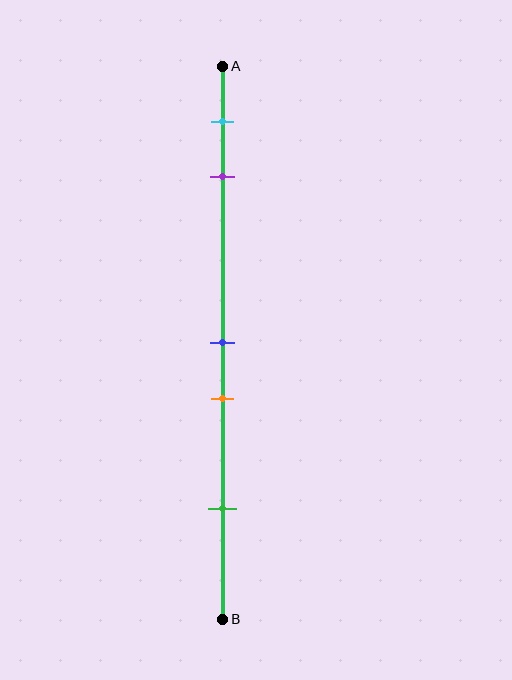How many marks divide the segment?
There are 5 marks dividing the segment.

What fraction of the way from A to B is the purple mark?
The purple mark is approximately 20% (0.2) of the way from A to B.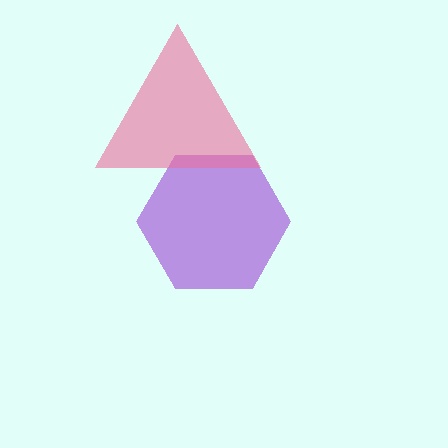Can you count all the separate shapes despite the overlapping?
Yes, there are 2 separate shapes.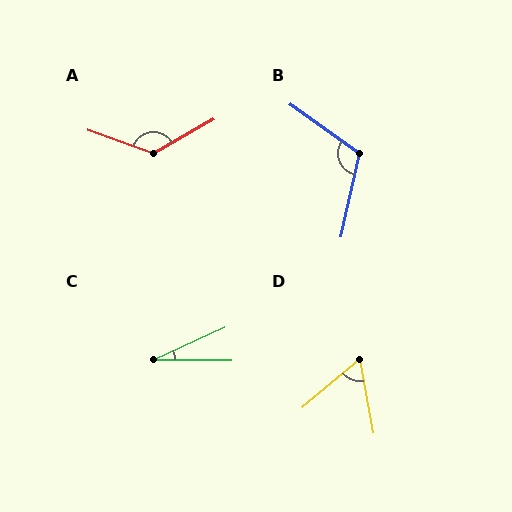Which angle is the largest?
A, at approximately 130 degrees.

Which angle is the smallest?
C, at approximately 24 degrees.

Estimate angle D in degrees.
Approximately 60 degrees.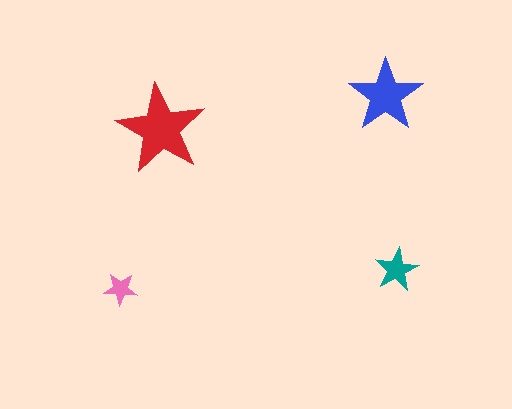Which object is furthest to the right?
The teal star is rightmost.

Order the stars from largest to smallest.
the red one, the blue one, the teal one, the pink one.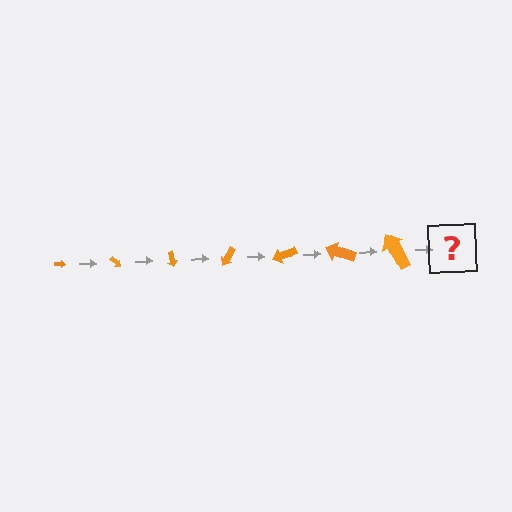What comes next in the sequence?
The next element should be an arrow, larger than the previous one and rotated 280 degrees from the start.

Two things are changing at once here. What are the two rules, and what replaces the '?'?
The two rules are that the arrow grows larger each step and it rotates 40 degrees each step. The '?' should be an arrow, larger than the previous one and rotated 280 degrees from the start.